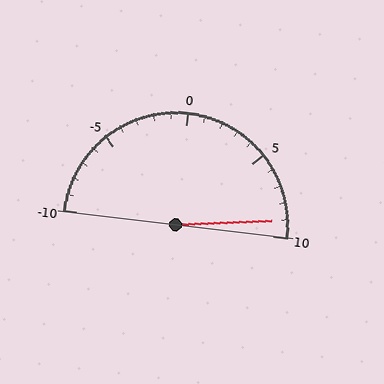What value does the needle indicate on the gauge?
The needle indicates approximately 9.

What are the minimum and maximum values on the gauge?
The gauge ranges from -10 to 10.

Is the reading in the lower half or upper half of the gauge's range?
The reading is in the upper half of the range (-10 to 10).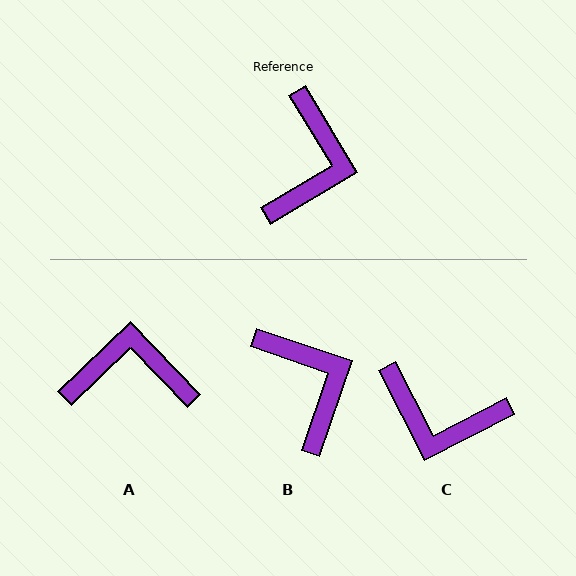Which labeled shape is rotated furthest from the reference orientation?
A, about 103 degrees away.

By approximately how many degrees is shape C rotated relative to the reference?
Approximately 94 degrees clockwise.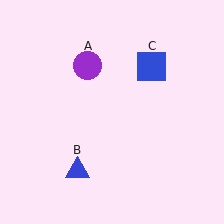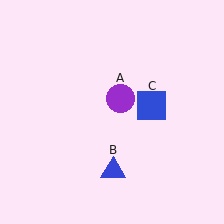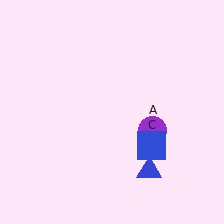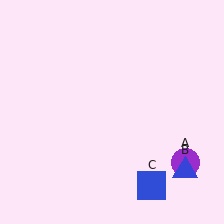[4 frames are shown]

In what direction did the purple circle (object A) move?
The purple circle (object A) moved down and to the right.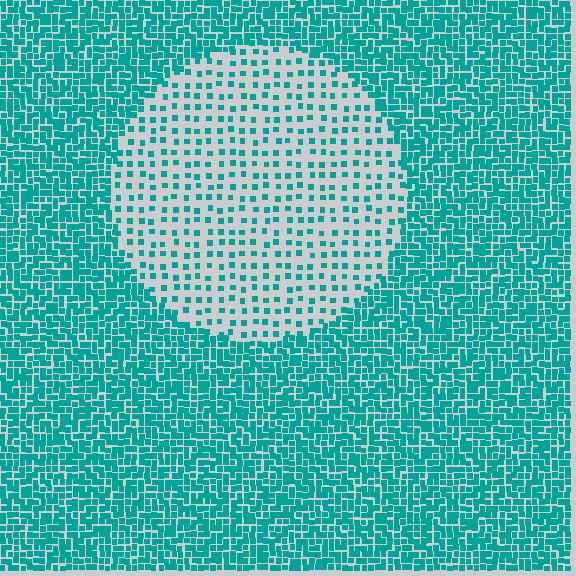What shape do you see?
I see a circle.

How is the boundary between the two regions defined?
The boundary is defined by a change in element density (approximately 3.0x ratio). All elements are the same color, size, and shape.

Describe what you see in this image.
The image contains small teal elements arranged at two different densities. A circle-shaped region is visible where the elements are less densely packed than the surrounding area.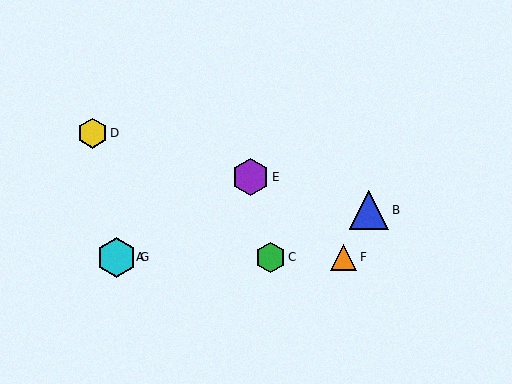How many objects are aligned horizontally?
4 objects (A, C, F, G) are aligned horizontally.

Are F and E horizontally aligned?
No, F is at y≈257 and E is at y≈177.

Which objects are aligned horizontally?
Objects A, C, F, G are aligned horizontally.